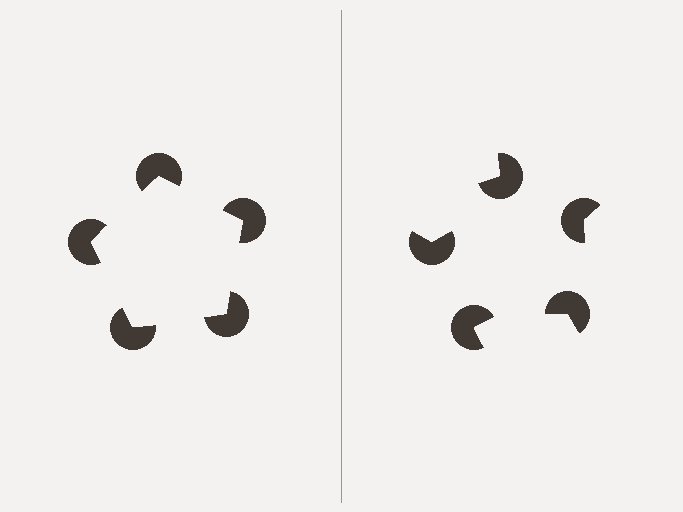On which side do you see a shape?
An illusory pentagon appears on the left side. On the right side the wedge cuts are rotated, so no coherent shape forms.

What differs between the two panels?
The pac-man discs are positioned identically on both sides; only the wedge orientations differ. On the left they align to a pentagon; on the right they are misaligned.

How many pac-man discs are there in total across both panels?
10 — 5 on each side.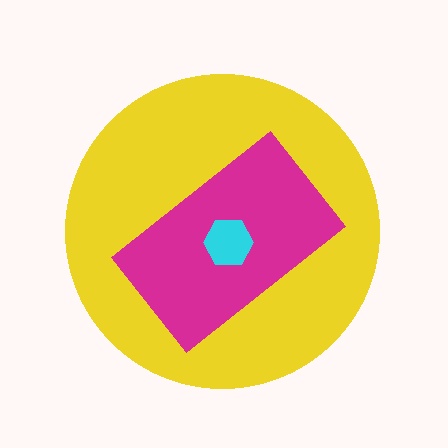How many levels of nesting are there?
3.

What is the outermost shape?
The yellow circle.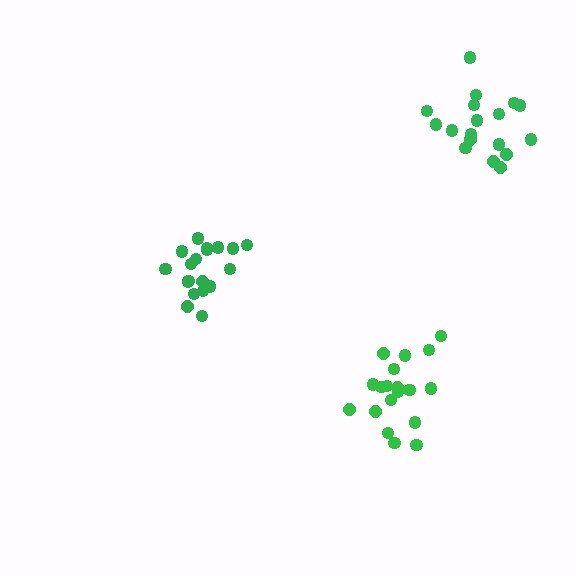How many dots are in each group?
Group 1: 19 dots, Group 2: 18 dots, Group 3: 19 dots (56 total).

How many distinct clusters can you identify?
There are 3 distinct clusters.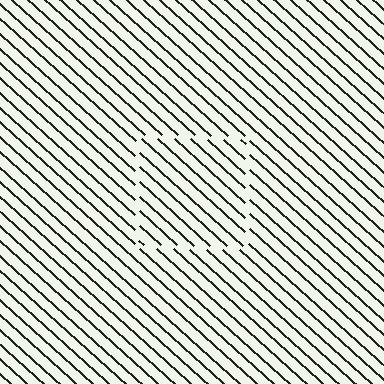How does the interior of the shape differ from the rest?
The interior of the shape contains the same grating, shifted by half a period — the contour is defined by the phase discontinuity where line-ends from the inner and outer gratings abut.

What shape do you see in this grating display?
An illusory square. The interior of the shape contains the same grating, shifted by half a period — the contour is defined by the phase discontinuity where line-ends from the inner and outer gratings abut.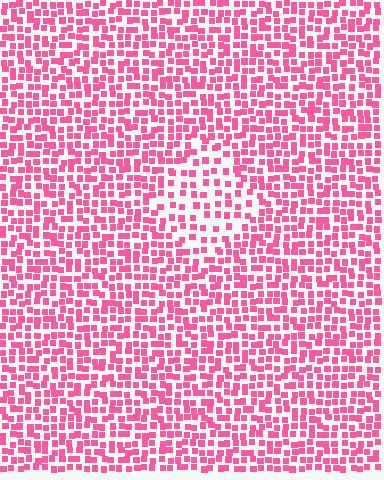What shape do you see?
I see a diamond.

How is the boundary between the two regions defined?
The boundary is defined by a change in element density (approximately 1.8x ratio). All elements are the same color, size, and shape.